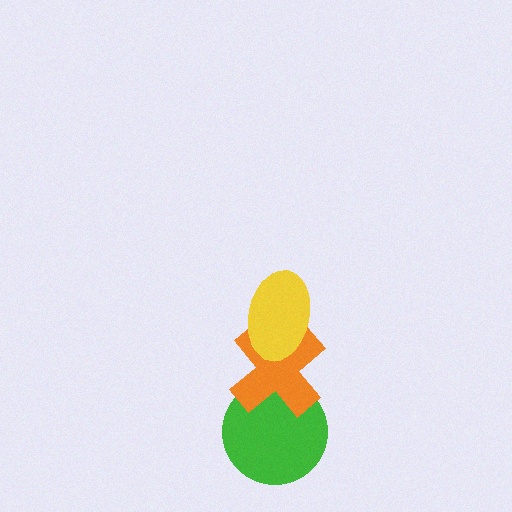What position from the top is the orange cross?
The orange cross is 2nd from the top.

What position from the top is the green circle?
The green circle is 3rd from the top.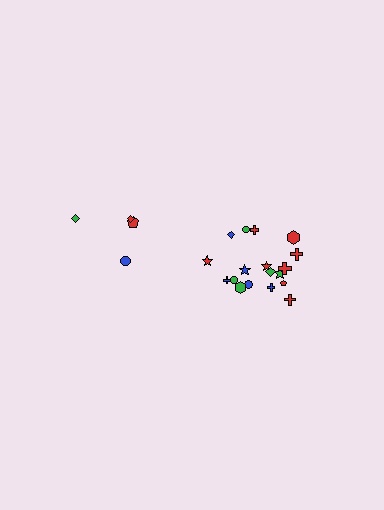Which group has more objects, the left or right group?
The right group.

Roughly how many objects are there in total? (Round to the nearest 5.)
Roughly 20 objects in total.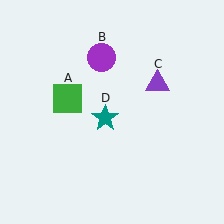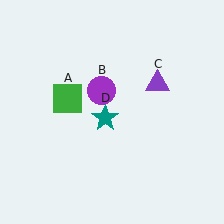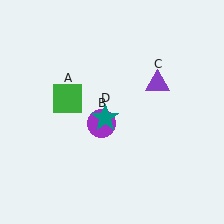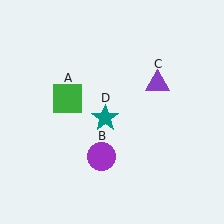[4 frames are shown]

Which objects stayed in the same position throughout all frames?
Green square (object A) and purple triangle (object C) and teal star (object D) remained stationary.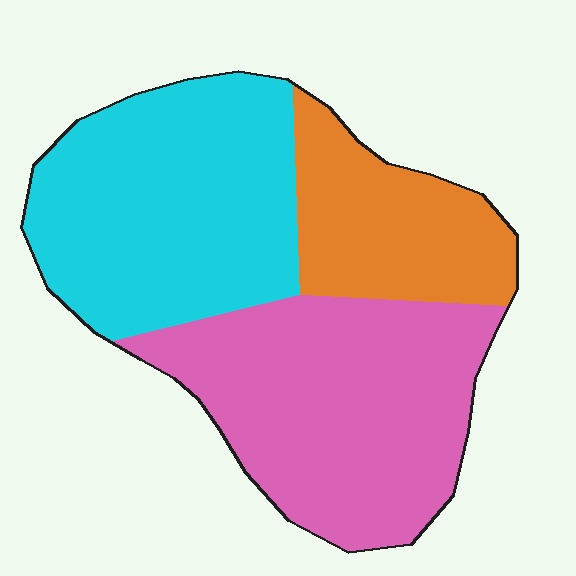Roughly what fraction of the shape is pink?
Pink takes up between a quarter and a half of the shape.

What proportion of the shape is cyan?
Cyan takes up about two fifths (2/5) of the shape.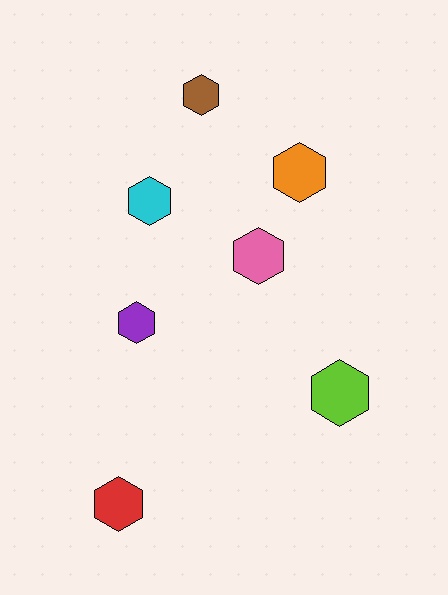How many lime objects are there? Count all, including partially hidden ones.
There is 1 lime object.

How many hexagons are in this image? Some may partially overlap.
There are 7 hexagons.